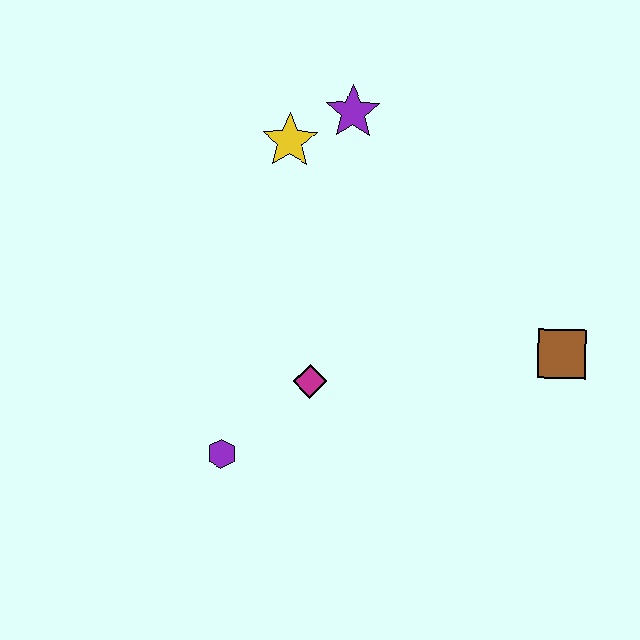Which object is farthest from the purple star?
The purple hexagon is farthest from the purple star.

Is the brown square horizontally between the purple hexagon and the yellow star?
No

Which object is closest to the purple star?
The yellow star is closest to the purple star.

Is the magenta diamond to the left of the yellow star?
No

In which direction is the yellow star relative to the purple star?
The yellow star is to the left of the purple star.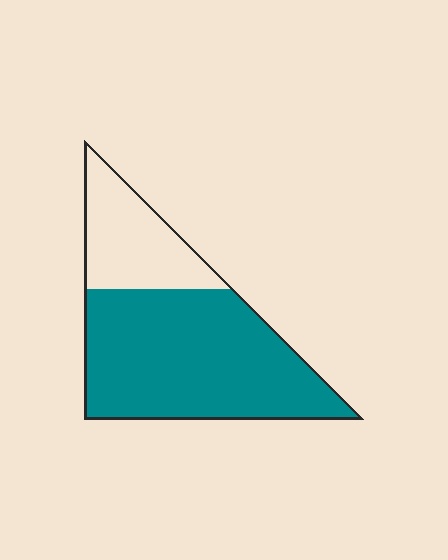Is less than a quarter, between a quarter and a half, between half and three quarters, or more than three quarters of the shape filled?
Between half and three quarters.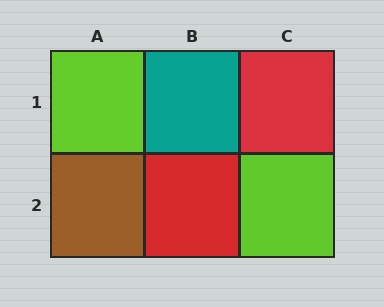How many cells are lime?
2 cells are lime.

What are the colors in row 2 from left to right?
Brown, red, lime.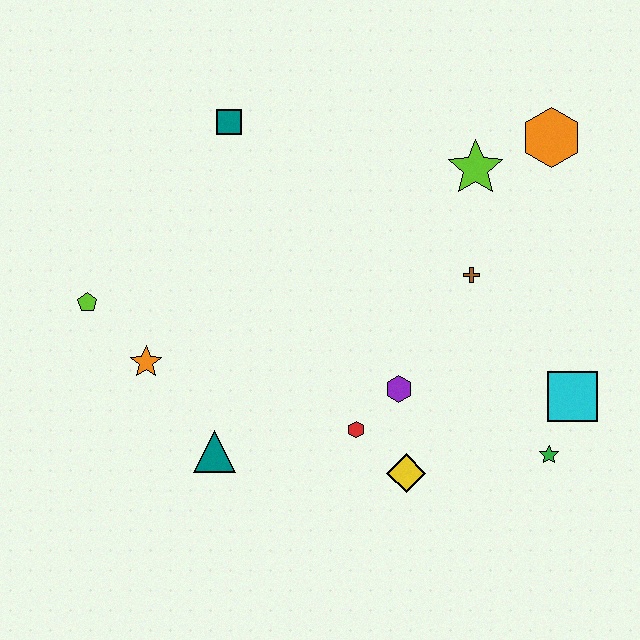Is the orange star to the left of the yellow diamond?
Yes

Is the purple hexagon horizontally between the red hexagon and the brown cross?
Yes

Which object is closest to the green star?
The cyan square is closest to the green star.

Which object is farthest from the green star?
The lime pentagon is farthest from the green star.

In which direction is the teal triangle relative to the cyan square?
The teal triangle is to the left of the cyan square.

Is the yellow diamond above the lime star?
No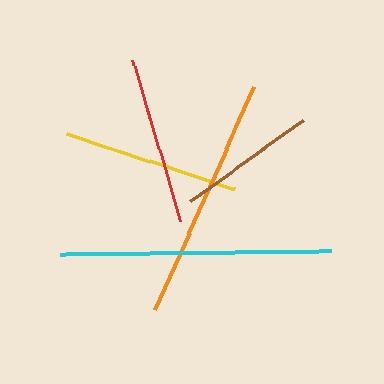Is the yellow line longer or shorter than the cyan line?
The cyan line is longer than the yellow line.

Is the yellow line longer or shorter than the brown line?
The yellow line is longer than the brown line.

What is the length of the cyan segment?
The cyan segment is approximately 271 pixels long.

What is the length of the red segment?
The red segment is approximately 168 pixels long.